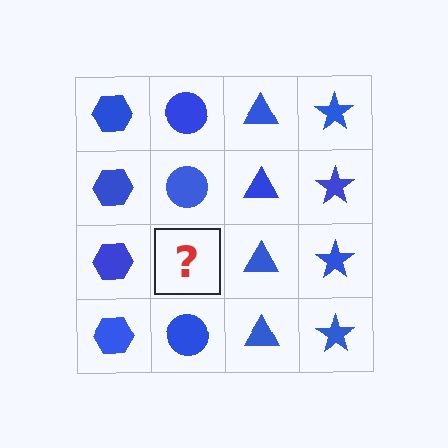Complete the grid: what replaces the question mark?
The question mark should be replaced with a blue circle.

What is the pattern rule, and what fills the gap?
The rule is that each column has a consistent shape. The gap should be filled with a blue circle.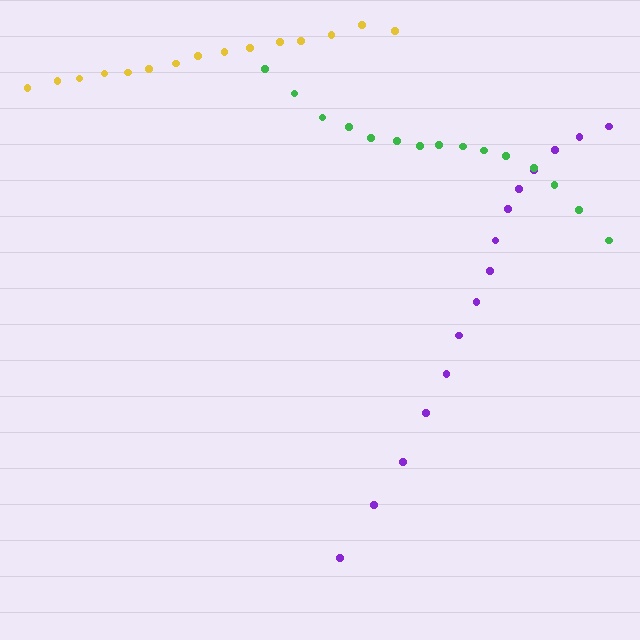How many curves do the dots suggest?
There are 3 distinct paths.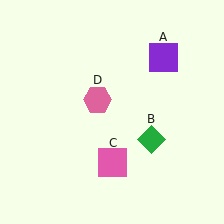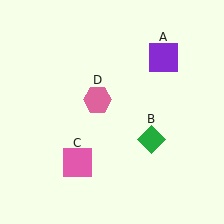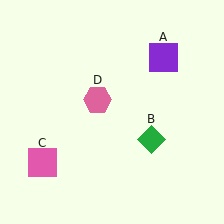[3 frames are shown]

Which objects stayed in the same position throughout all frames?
Purple square (object A) and green diamond (object B) and pink hexagon (object D) remained stationary.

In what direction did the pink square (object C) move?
The pink square (object C) moved left.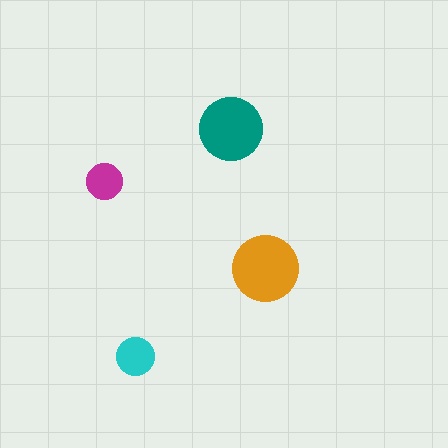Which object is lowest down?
The cyan circle is bottommost.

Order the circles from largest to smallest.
the orange one, the teal one, the cyan one, the magenta one.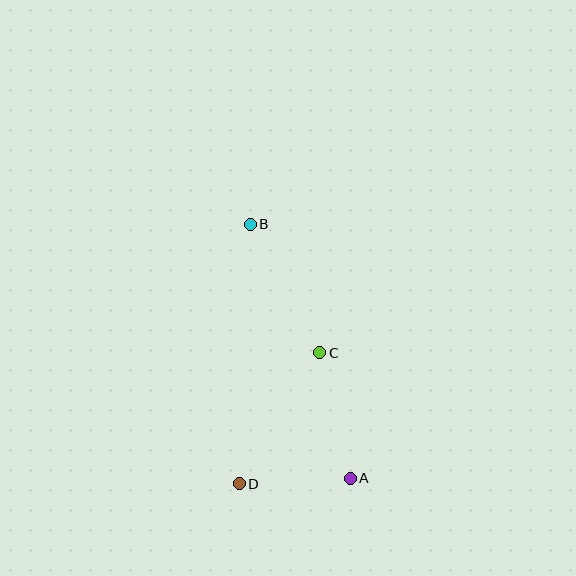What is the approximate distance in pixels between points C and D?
The distance between C and D is approximately 153 pixels.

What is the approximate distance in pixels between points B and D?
The distance between B and D is approximately 260 pixels.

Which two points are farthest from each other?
Points A and B are farthest from each other.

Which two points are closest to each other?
Points A and D are closest to each other.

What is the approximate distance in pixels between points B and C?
The distance between B and C is approximately 146 pixels.